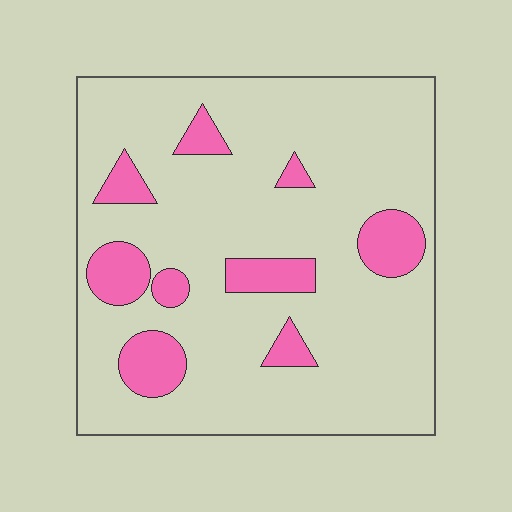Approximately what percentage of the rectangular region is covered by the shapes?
Approximately 15%.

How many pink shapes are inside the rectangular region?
9.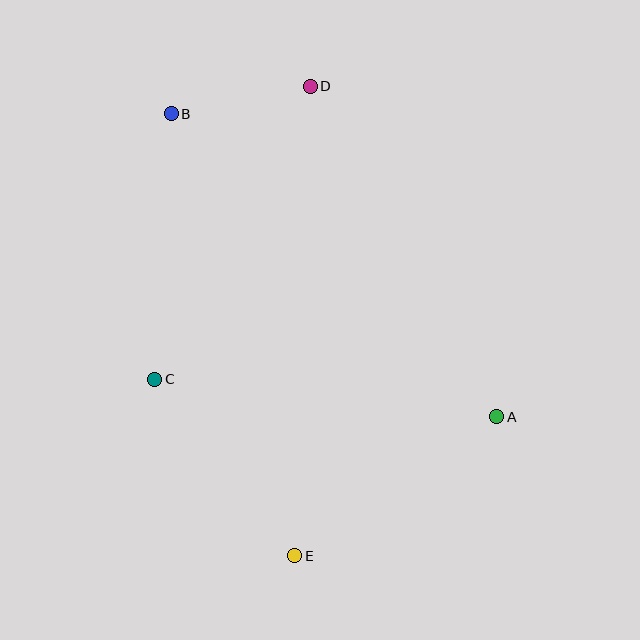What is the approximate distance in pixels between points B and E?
The distance between B and E is approximately 459 pixels.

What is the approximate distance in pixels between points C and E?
The distance between C and E is approximately 225 pixels.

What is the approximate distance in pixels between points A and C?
The distance between A and C is approximately 344 pixels.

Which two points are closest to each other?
Points B and D are closest to each other.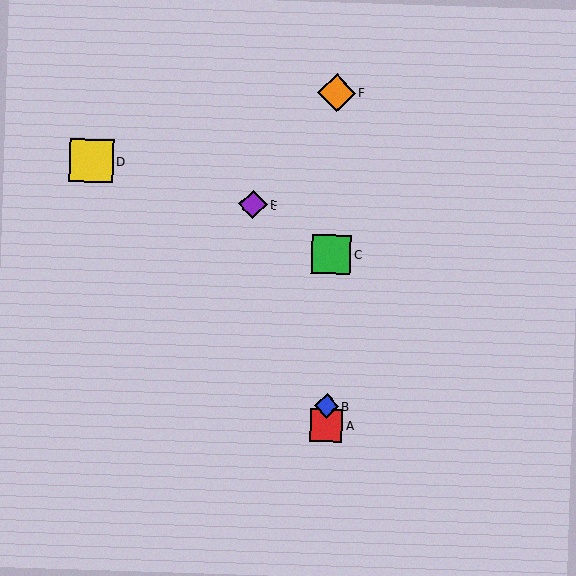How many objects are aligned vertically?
4 objects (A, B, C, F) are aligned vertically.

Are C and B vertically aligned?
Yes, both are at x≈331.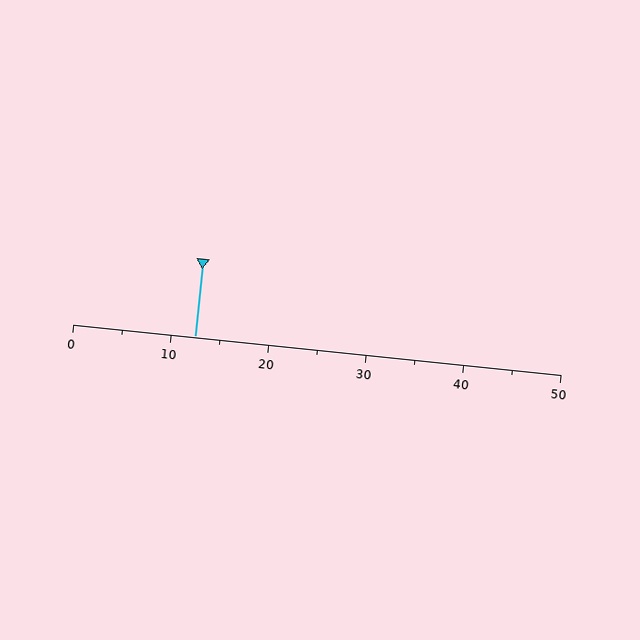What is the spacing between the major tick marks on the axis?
The major ticks are spaced 10 apart.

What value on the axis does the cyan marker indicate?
The marker indicates approximately 12.5.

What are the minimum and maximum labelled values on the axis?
The axis runs from 0 to 50.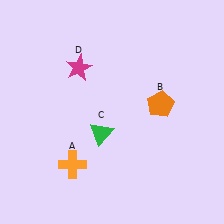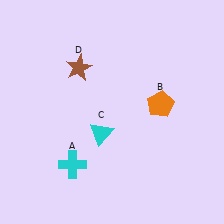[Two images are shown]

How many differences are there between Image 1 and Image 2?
There are 3 differences between the two images.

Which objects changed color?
A changed from orange to cyan. C changed from green to cyan. D changed from magenta to brown.